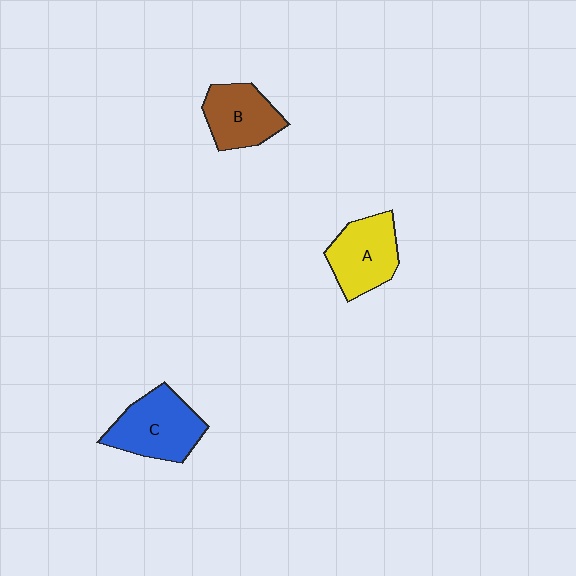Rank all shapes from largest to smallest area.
From largest to smallest: C (blue), A (yellow), B (brown).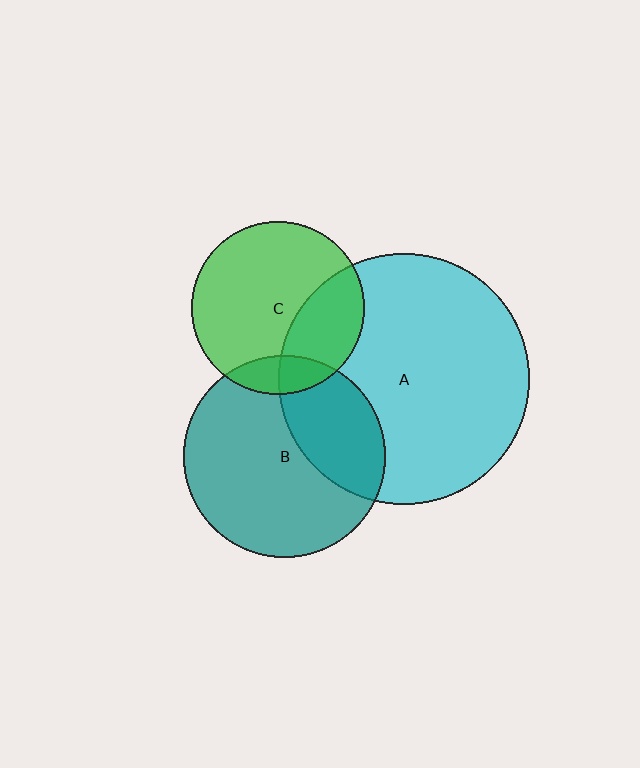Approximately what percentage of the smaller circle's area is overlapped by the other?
Approximately 30%.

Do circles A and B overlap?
Yes.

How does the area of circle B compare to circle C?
Approximately 1.4 times.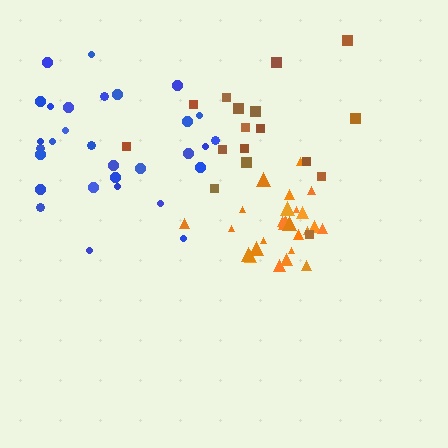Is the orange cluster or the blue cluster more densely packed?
Orange.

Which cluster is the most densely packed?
Orange.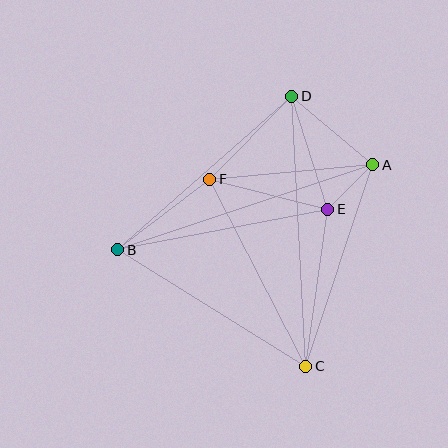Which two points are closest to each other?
Points A and E are closest to each other.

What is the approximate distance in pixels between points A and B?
The distance between A and B is approximately 269 pixels.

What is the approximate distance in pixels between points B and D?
The distance between B and D is approximately 232 pixels.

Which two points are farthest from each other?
Points C and D are farthest from each other.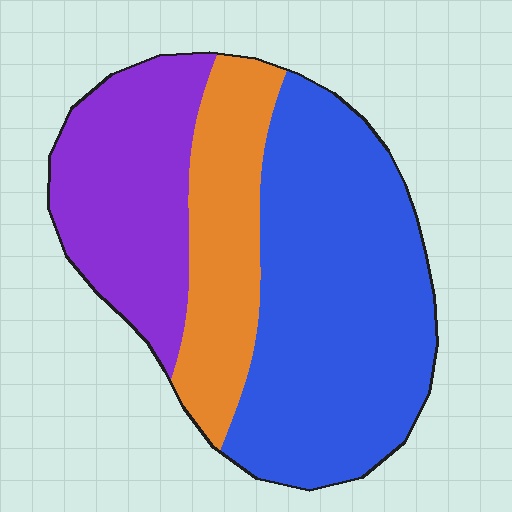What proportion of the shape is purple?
Purple takes up between a quarter and a half of the shape.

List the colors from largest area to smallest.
From largest to smallest: blue, purple, orange.